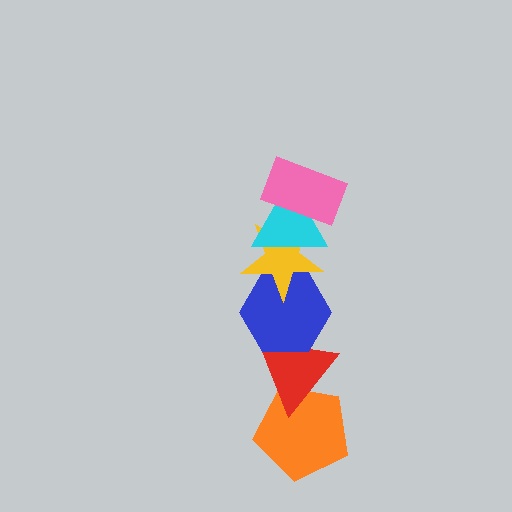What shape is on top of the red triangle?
The blue hexagon is on top of the red triangle.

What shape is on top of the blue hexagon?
The yellow star is on top of the blue hexagon.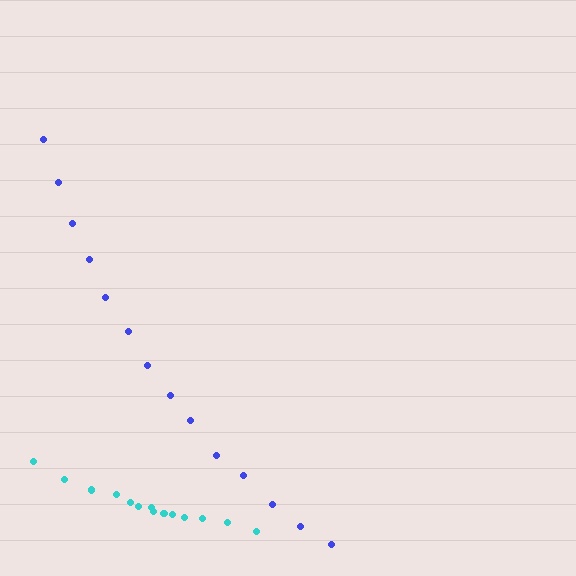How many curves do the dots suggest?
There are 2 distinct paths.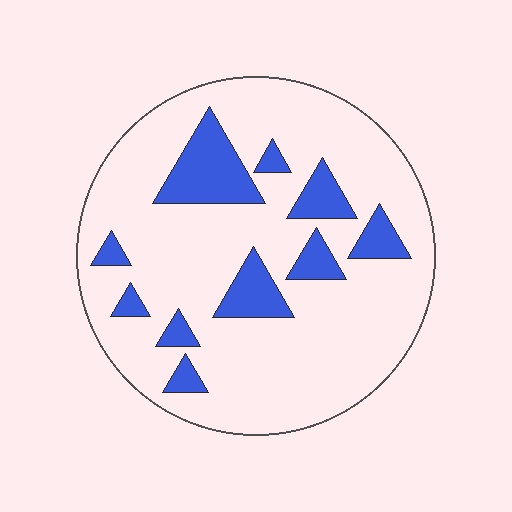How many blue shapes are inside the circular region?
10.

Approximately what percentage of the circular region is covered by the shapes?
Approximately 20%.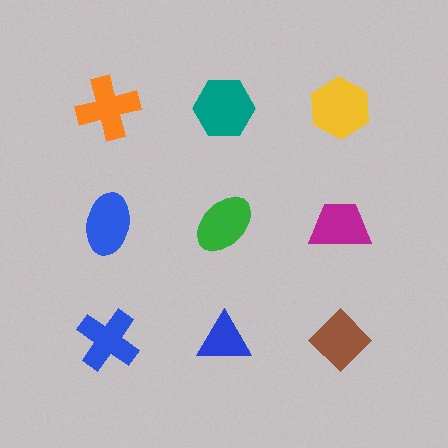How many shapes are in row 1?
3 shapes.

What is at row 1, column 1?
An orange cross.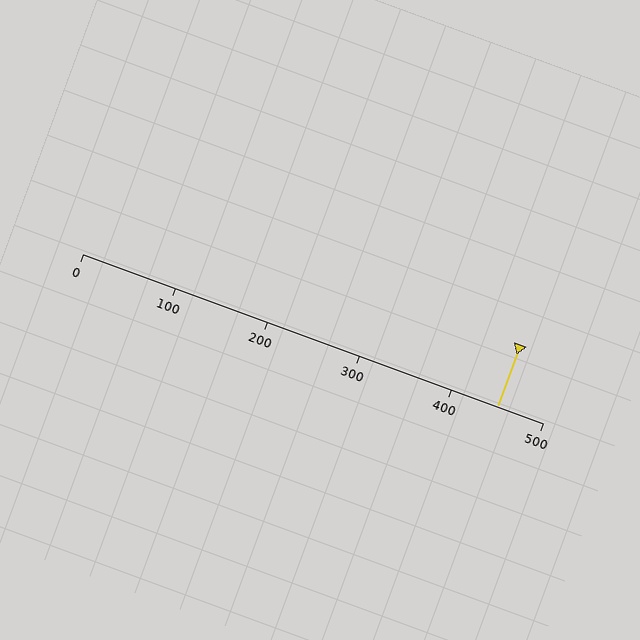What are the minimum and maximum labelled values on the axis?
The axis runs from 0 to 500.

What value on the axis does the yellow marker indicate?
The marker indicates approximately 450.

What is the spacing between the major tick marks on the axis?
The major ticks are spaced 100 apart.